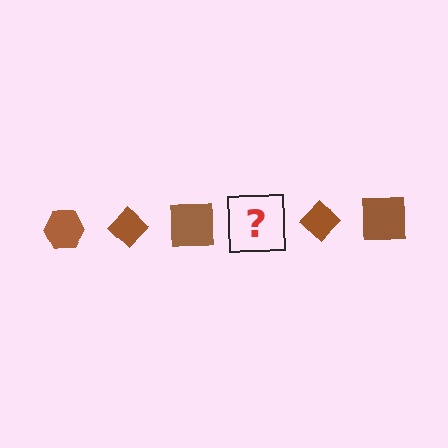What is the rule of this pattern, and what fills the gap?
The rule is that the pattern cycles through hexagon, diamond, square shapes in brown. The gap should be filled with a brown hexagon.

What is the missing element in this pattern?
The missing element is a brown hexagon.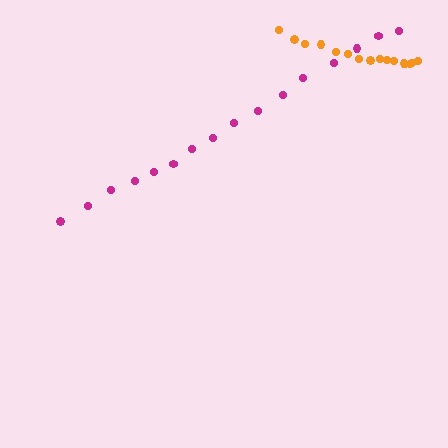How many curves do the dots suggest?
There are 2 distinct paths.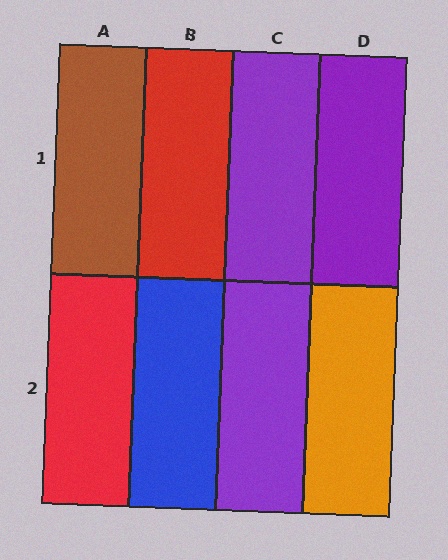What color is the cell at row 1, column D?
Purple.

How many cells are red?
2 cells are red.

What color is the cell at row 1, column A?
Brown.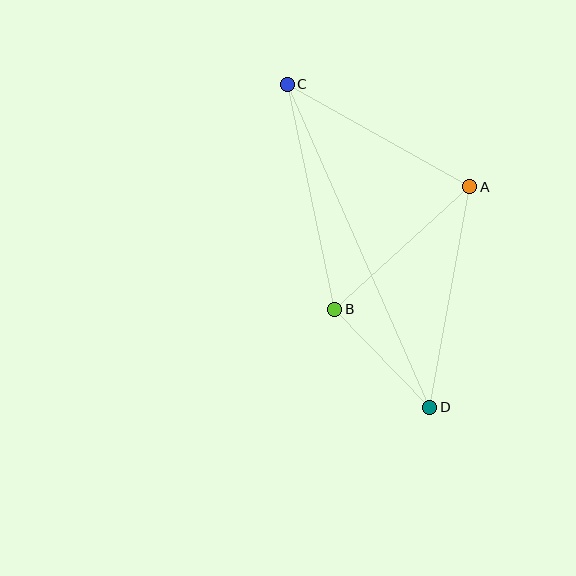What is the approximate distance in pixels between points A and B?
The distance between A and B is approximately 182 pixels.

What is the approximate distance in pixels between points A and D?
The distance between A and D is approximately 224 pixels.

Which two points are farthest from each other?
Points C and D are farthest from each other.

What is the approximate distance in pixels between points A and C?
The distance between A and C is approximately 209 pixels.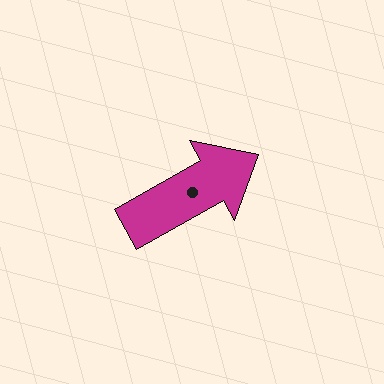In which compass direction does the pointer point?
Northeast.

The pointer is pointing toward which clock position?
Roughly 2 o'clock.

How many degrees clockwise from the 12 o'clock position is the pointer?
Approximately 60 degrees.